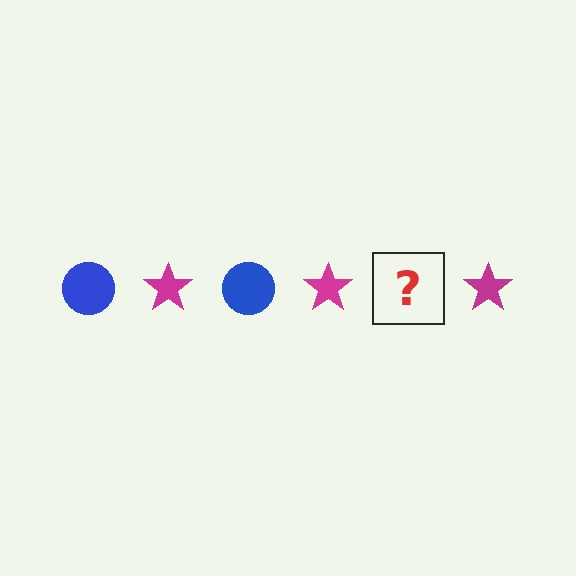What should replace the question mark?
The question mark should be replaced with a blue circle.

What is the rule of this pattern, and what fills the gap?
The rule is that the pattern alternates between blue circle and magenta star. The gap should be filled with a blue circle.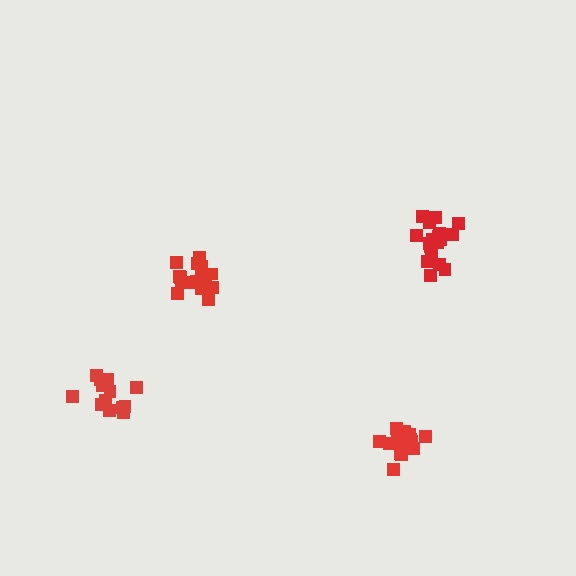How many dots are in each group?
Group 1: 20 dots, Group 2: 15 dots, Group 3: 21 dots, Group 4: 15 dots (71 total).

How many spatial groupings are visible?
There are 4 spatial groupings.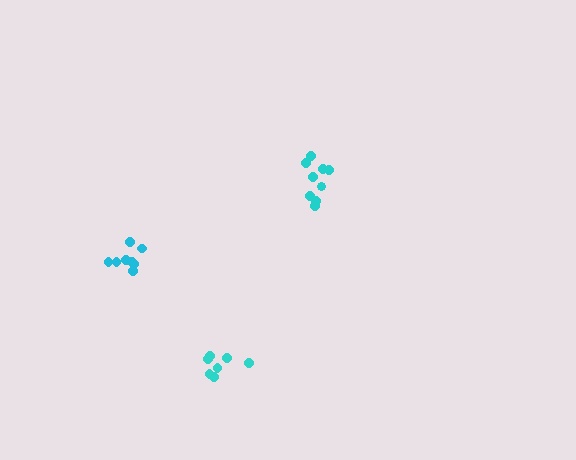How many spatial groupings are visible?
There are 3 spatial groupings.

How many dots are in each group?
Group 1: 9 dots, Group 2: 8 dots, Group 3: 7 dots (24 total).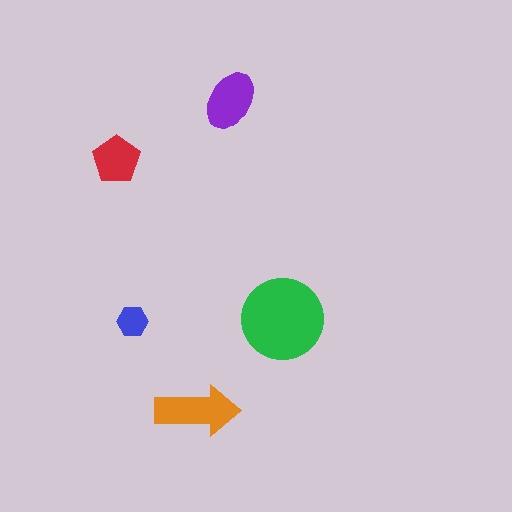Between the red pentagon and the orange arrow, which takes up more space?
The orange arrow.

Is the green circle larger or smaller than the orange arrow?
Larger.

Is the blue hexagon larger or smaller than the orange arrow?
Smaller.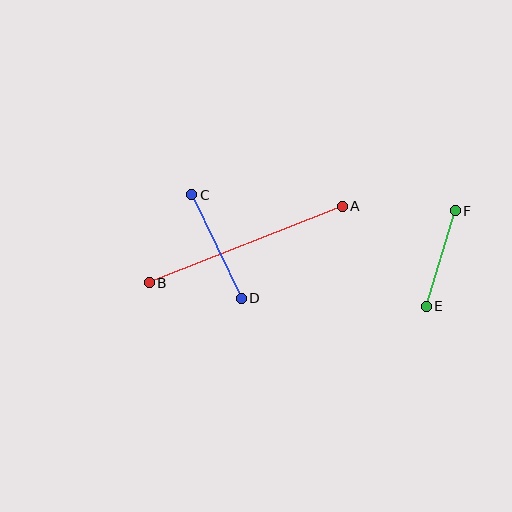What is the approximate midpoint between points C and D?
The midpoint is at approximately (217, 246) pixels.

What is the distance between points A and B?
The distance is approximately 208 pixels.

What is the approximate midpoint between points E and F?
The midpoint is at approximately (441, 259) pixels.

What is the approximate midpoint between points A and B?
The midpoint is at approximately (246, 244) pixels.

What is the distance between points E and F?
The distance is approximately 100 pixels.